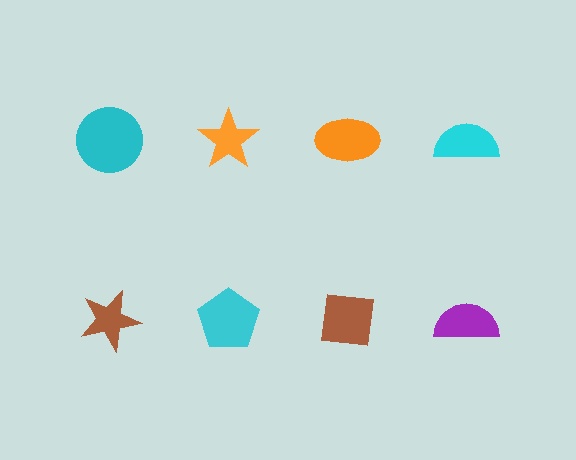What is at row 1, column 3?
An orange ellipse.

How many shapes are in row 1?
4 shapes.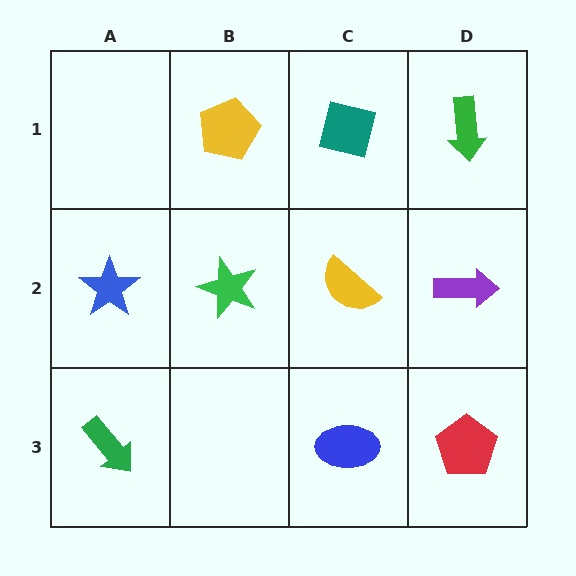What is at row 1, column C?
A teal square.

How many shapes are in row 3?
3 shapes.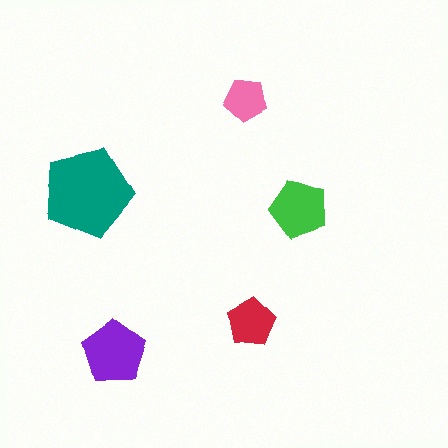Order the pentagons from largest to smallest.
the teal one, the purple one, the green one, the red one, the pink one.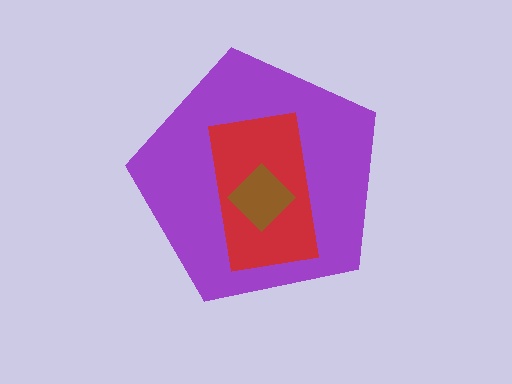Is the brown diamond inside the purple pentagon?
Yes.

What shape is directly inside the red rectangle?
The brown diamond.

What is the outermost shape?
The purple pentagon.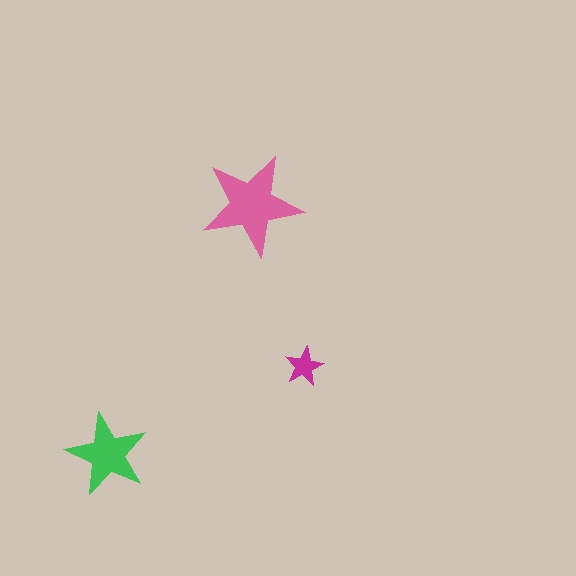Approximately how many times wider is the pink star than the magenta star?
About 2.5 times wider.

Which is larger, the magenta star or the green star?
The green one.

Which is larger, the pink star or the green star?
The pink one.